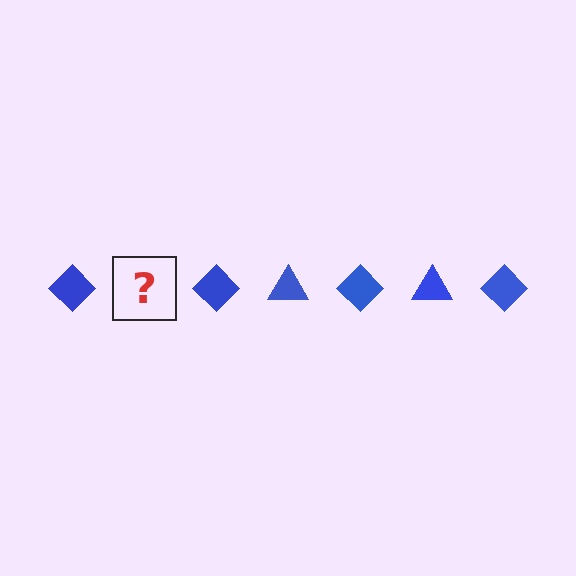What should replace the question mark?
The question mark should be replaced with a blue triangle.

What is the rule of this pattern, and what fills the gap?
The rule is that the pattern cycles through diamond, triangle shapes in blue. The gap should be filled with a blue triangle.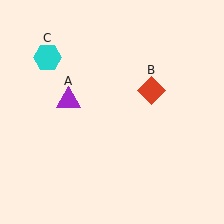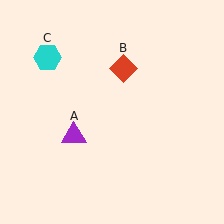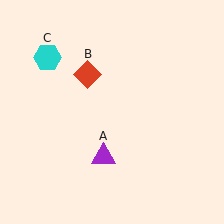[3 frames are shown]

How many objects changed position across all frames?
2 objects changed position: purple triangle (object A), red diamond (object B).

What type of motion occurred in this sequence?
The purple triangle (object A), red diamond (object B) rotated counterclockwise around the center of the scene.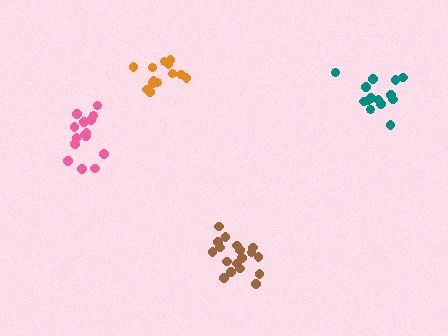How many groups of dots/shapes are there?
There are 4 groups.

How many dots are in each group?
Group 1: 13 dots, Group 2: 14 dots, Group 3: 18 dots, Group 4: 15 dots (60 total).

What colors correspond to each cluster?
The clusters are colored: orange, teal, brown, pink.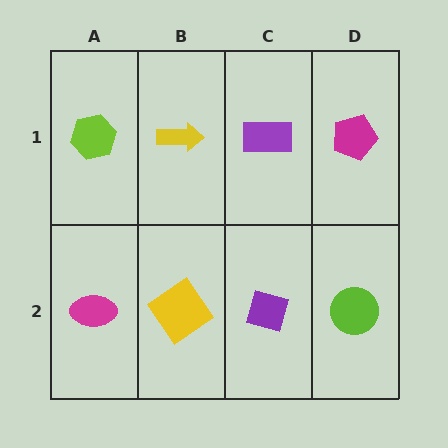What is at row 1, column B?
A yellow arrow.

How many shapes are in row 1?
4 shapes.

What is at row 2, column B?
A yellow diamond.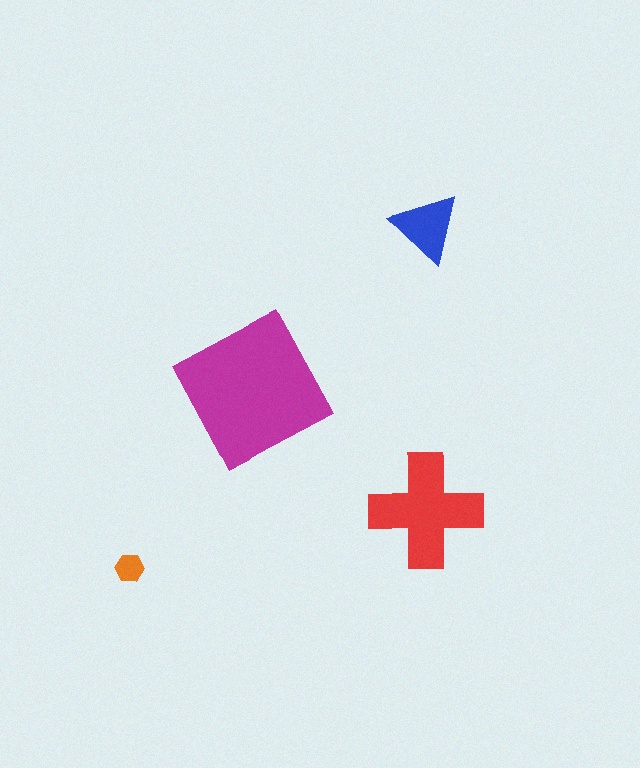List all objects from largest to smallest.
The magenta square, the red cross, the blue triangle, the orange hexagon.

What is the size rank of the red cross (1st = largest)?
2nd.